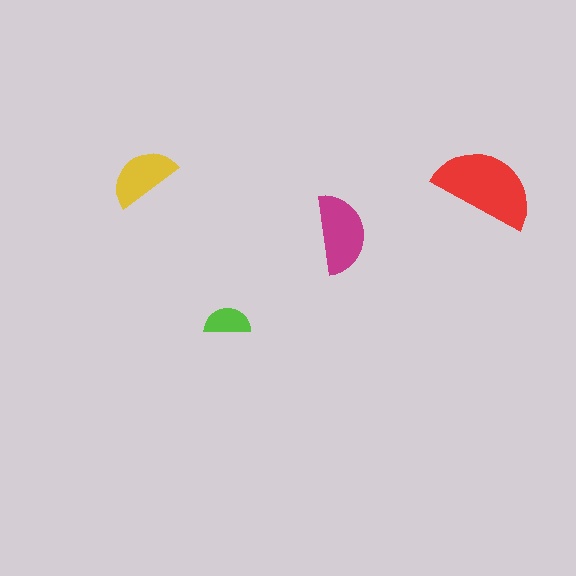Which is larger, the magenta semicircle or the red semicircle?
The red one.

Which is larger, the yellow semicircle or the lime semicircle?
The yellow one.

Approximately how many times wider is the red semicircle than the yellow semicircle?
About 1.5 times wider.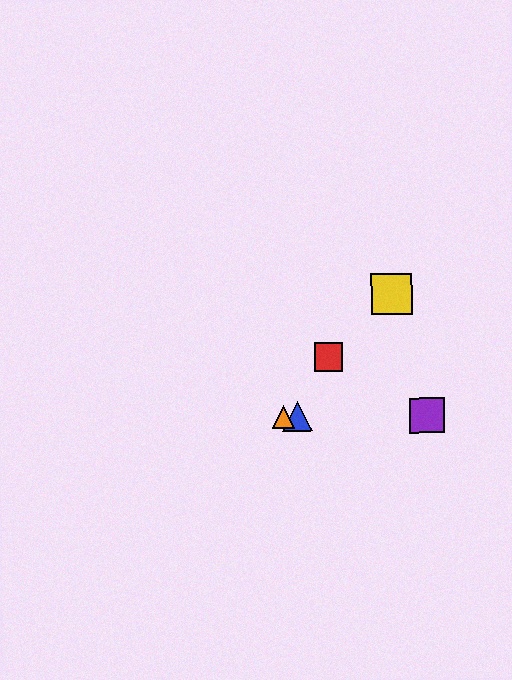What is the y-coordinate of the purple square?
The purple square is at y≈415.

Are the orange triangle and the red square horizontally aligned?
No, the orange triangle is at y≈417 and the red square is at y≈357.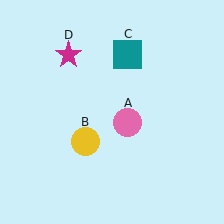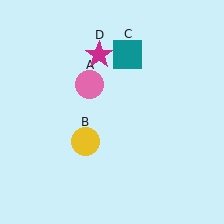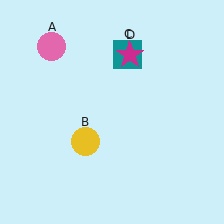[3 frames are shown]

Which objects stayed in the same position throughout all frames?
Yellow circle (object B) and teal square (object C) remained stationary.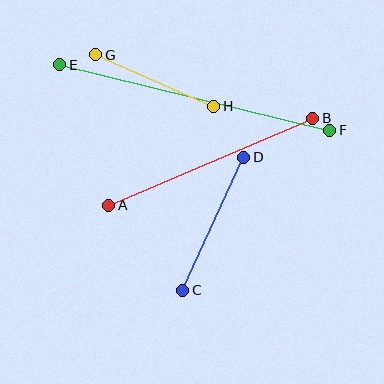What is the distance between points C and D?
The distance is approximately 146 pixels.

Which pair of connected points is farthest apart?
Points E and F are farthest apart.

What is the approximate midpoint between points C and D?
The midpoint is at approximately (213, 224) pixels.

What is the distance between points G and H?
The distance is approximately 128 pixels.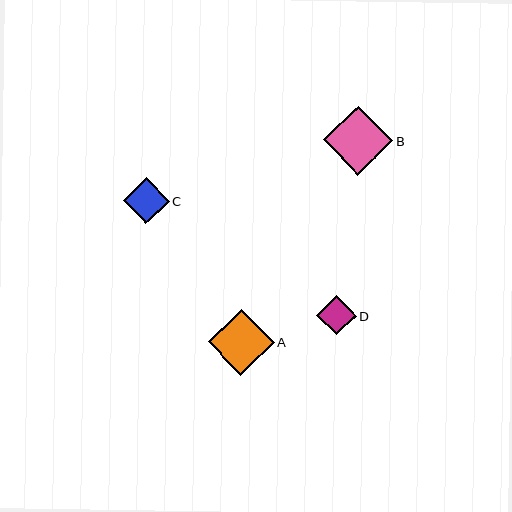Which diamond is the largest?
Diamond B is the largest with a size of approximately 69 pixels.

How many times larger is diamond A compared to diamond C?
Diamond A is approximately 1.4 times the size of diamond C.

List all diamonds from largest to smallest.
From largest to smallest: B, A, C, D.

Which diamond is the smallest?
Diamond D is the smallest with a size of approximately 39 pixels.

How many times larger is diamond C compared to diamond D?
Diamond C is approximately 1.2 times the size of diamond D.